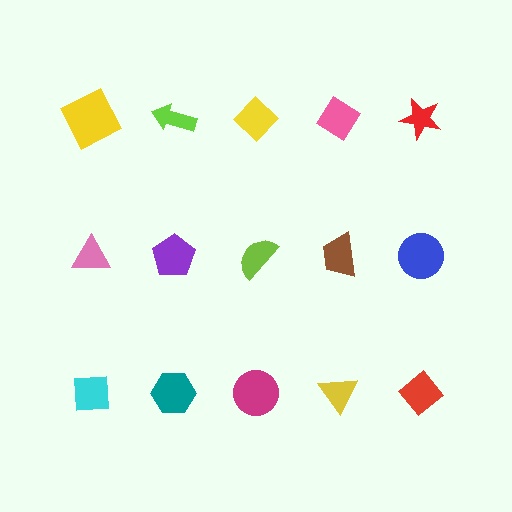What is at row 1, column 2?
A lime arrow.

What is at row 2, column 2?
A purple pentagon.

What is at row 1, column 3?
A yellow diamond.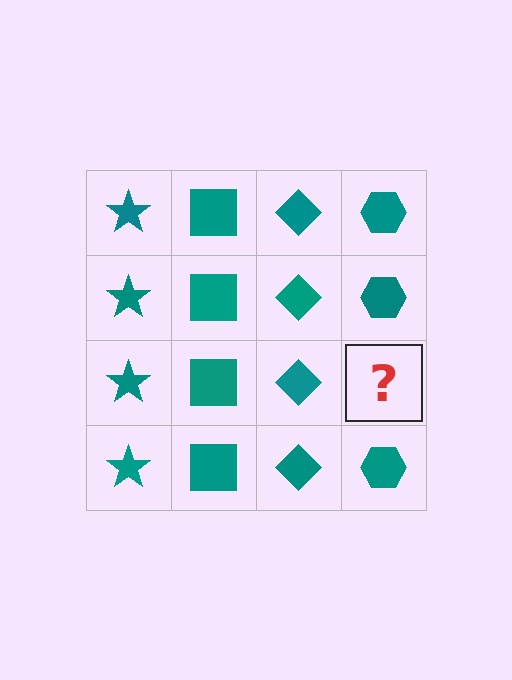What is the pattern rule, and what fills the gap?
The rule is that each column has a consistent shape. The gap should be filled with a teal hexagon.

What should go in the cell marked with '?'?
The missing cell should contain a teal hexagon.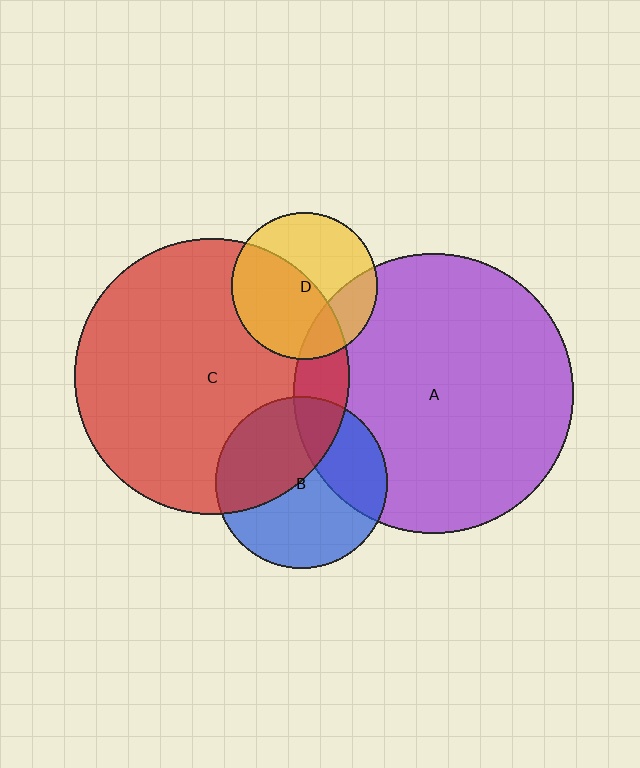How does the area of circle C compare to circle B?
Approximately 2.6 times.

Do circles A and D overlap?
Yes.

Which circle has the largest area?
Circle A (purple).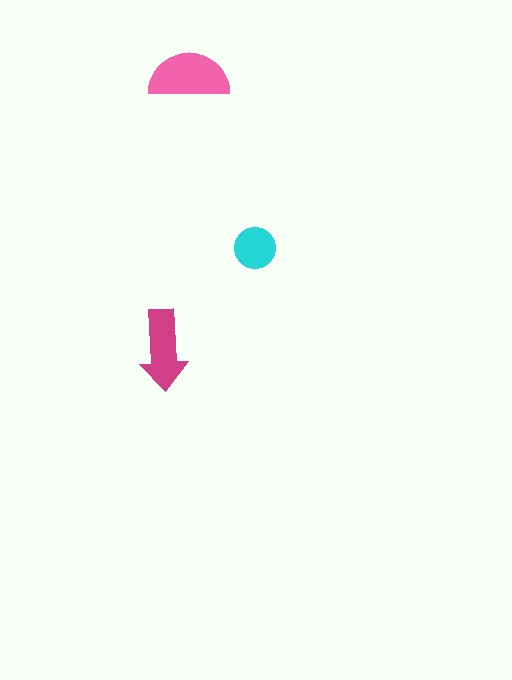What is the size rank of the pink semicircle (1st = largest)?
1st.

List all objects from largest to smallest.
The pink semicircle, the magenta arrow, the cyan circle.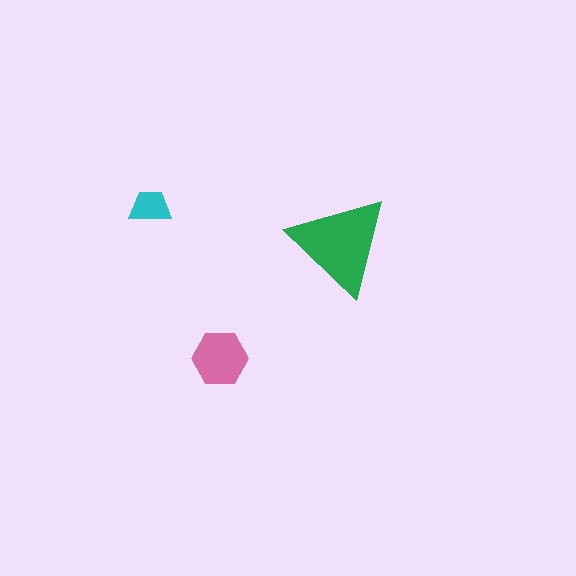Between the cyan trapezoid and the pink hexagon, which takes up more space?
The pink hexagon.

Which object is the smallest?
The cyan trapezoid.